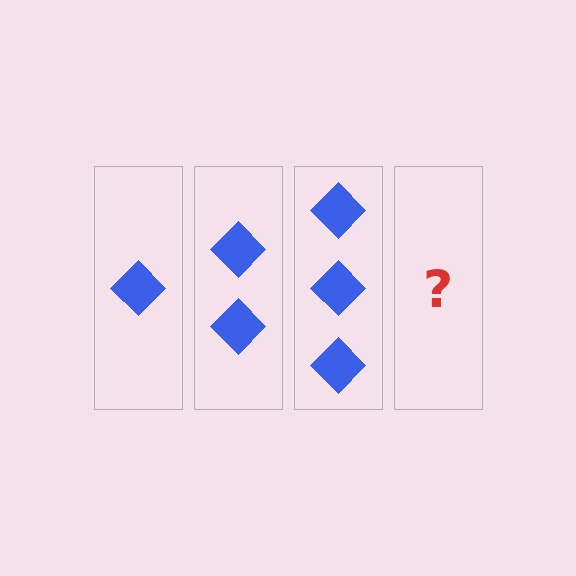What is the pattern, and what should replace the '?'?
The pattern is that each step adds one more diamond. The '?' should be 4 diamonds.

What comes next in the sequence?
The next element should be 4 diamonds.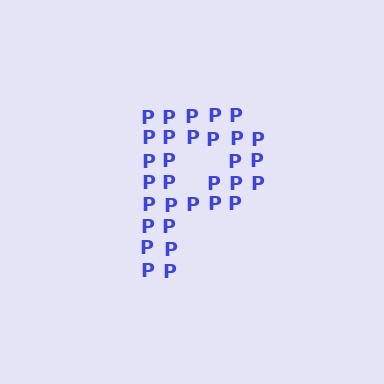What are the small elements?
The small elements are letter P's.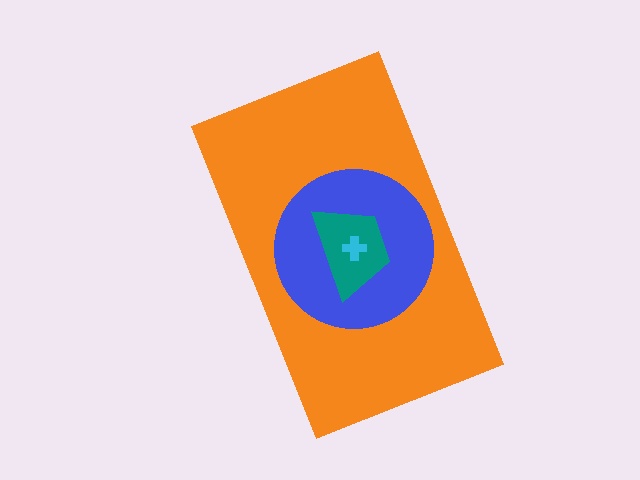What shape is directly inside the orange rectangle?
The blue circle.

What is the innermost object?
The cyan cross.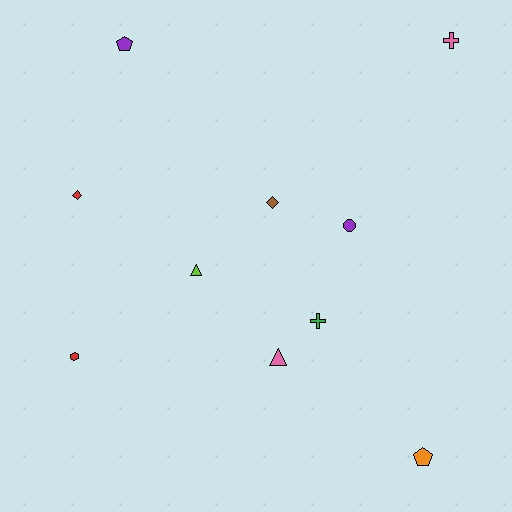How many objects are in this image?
There are 10 objects.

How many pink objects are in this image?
There are 2 pink objects.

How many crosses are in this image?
There are 2 crosses.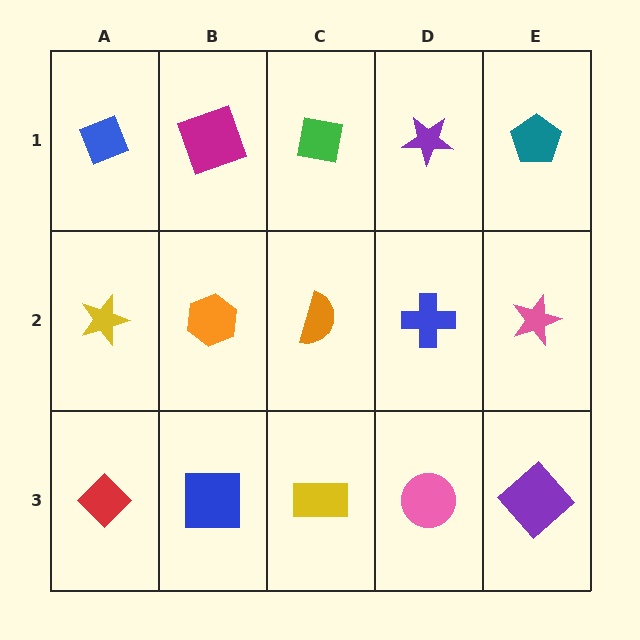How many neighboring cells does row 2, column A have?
3.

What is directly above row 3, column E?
A pink star.